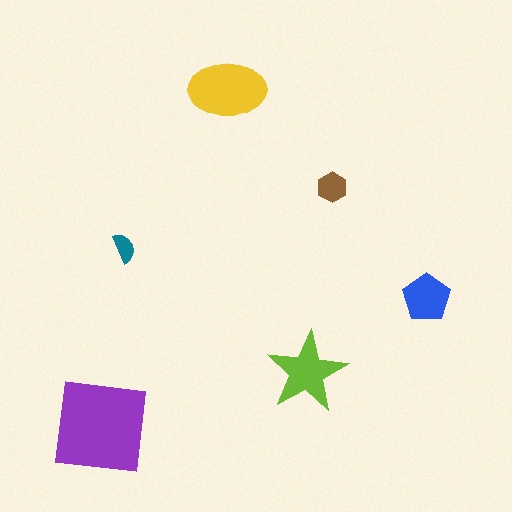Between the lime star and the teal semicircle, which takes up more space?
The lime star.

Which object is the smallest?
The teal semicircle.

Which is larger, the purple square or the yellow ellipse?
The purple square.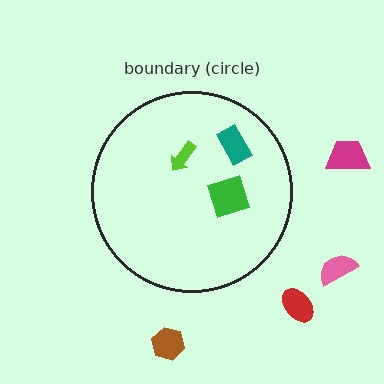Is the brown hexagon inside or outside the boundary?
Outside.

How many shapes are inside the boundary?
3 inside, 4 outside.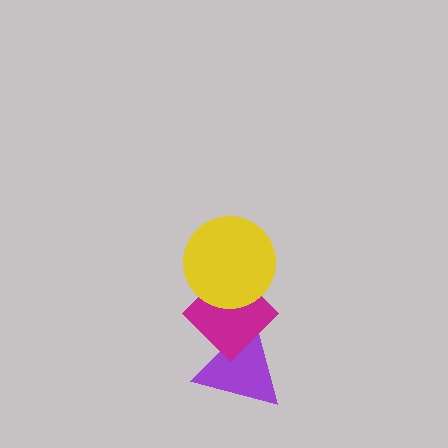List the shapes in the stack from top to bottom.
From top to bottom: the yellow circle, the magenta diamond, the purple triangle.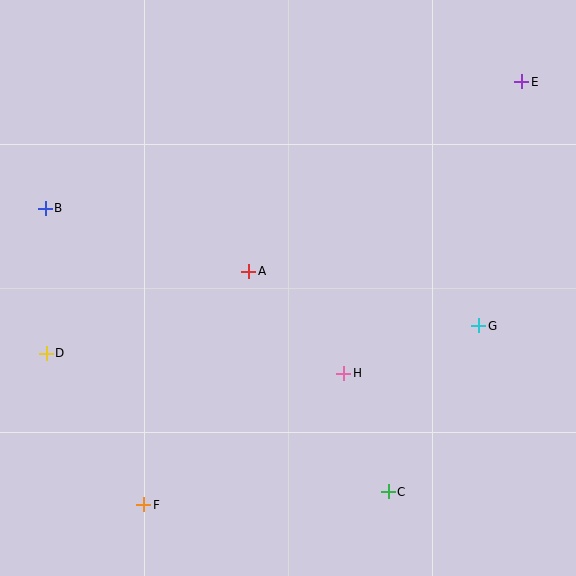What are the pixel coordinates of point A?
Point A is at (249, 271).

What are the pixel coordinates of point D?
Point D is at (46, 353).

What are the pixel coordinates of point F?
Point F is at (144, 505).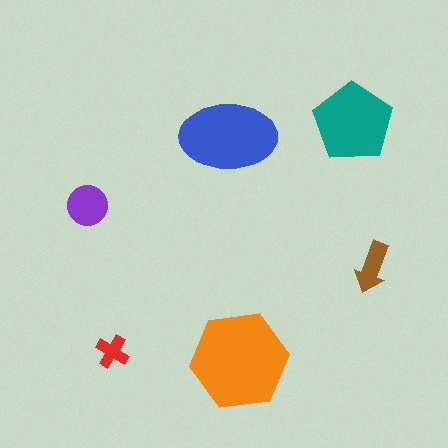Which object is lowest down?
The orange hexagon is bottommost.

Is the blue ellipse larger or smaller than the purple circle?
Larger.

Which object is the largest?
The orange hexagon.